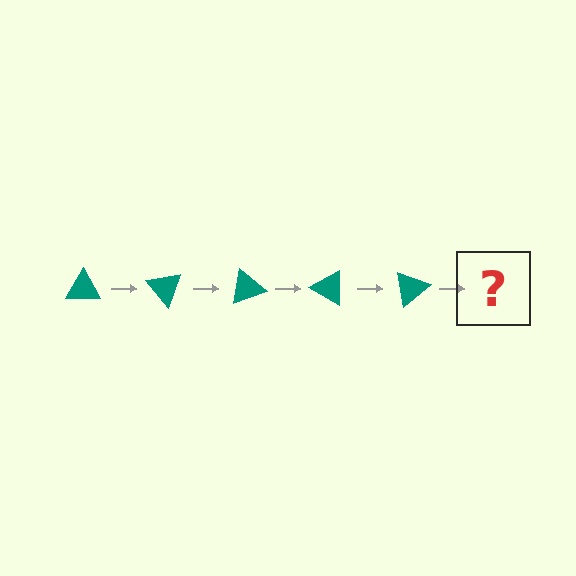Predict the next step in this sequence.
The next step is a teal triangle rotated 250 degrees.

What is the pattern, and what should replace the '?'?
The pattern is that the triangle rotates 50 degrees each step. The '?' should be a teal triangle rotated 250 degrees.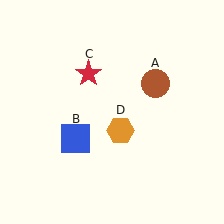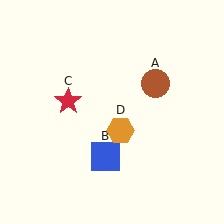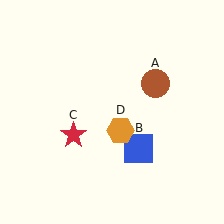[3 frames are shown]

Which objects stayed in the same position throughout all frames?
Brown circle (object A) and orange hexagon (object D) remained stationary.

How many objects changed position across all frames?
2 objects changed position: blue square (object B), red star (object C).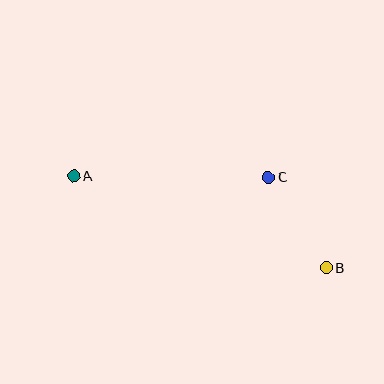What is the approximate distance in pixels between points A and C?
The distance between A and C is approximately 195 pixels.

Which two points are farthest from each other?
Points A and B are farthest from each other.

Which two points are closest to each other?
Points B and C are closest to each other.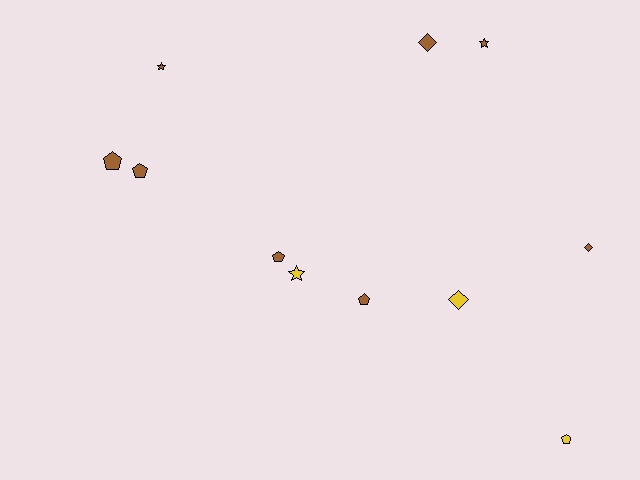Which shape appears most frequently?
Pentagon, with 5 objects.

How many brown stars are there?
There are 2 brown stars.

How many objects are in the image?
There are 11 objects.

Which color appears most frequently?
Brown, with 8 objects.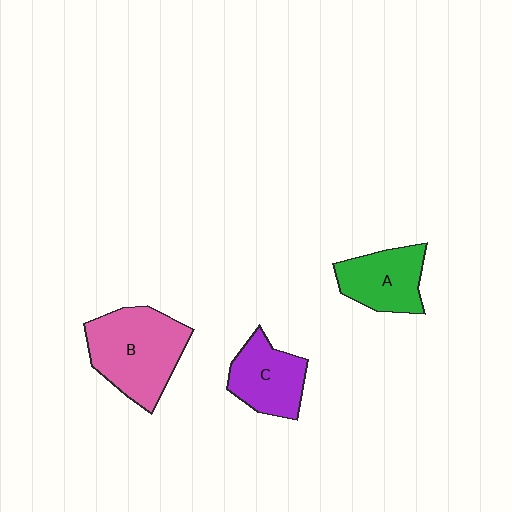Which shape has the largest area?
Shape B (pink).